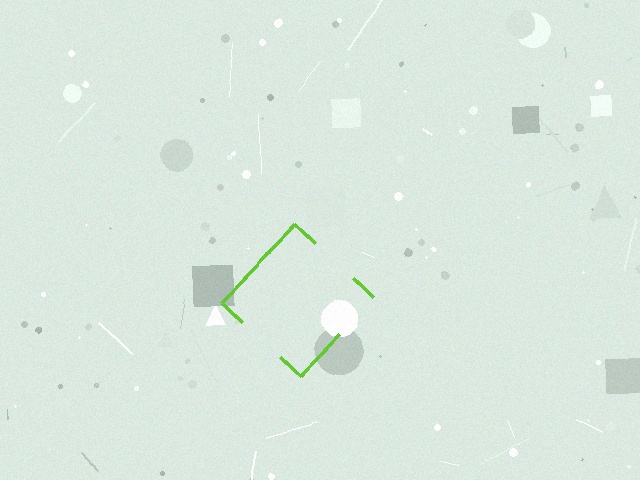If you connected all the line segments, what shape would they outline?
They would outline a diamond.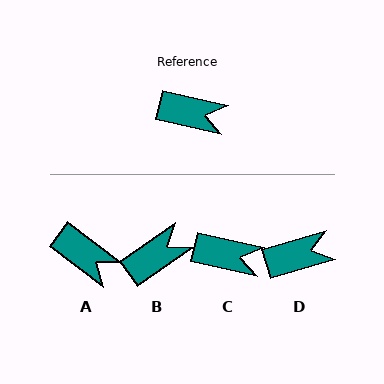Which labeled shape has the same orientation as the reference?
C.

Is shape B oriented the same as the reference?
No, it is off by about 47 degrees.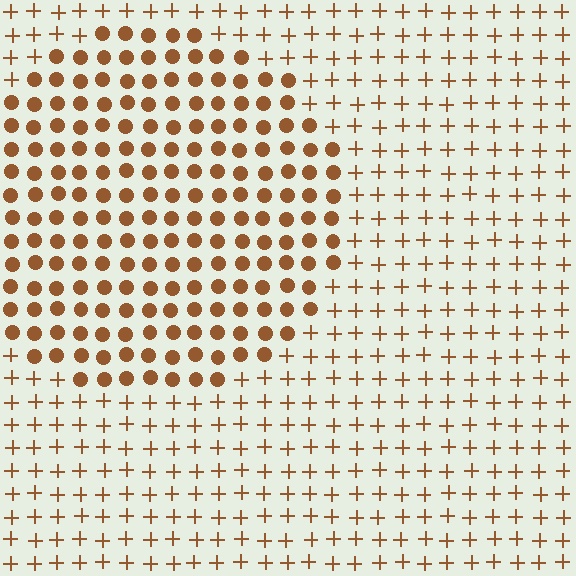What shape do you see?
I see a circle.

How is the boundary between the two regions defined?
The boundary is defined by a change in element shape: circles inside vs. plus signs outside. All elements share the same color and spacing.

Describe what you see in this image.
The image is filled with small brown elements arranged in a uniform grid. A circle-shaped region contains circles, while the surrounding area contains plus signs. The boundary is defined purely by the change in element shape.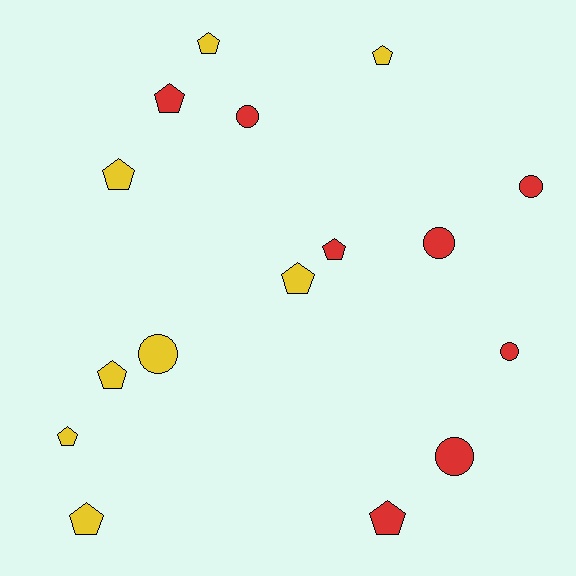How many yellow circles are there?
There is 1 yellow circle.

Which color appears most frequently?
Red, with 8 objects.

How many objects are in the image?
There are 16 objects.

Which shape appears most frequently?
Pentagon, with 10 objects.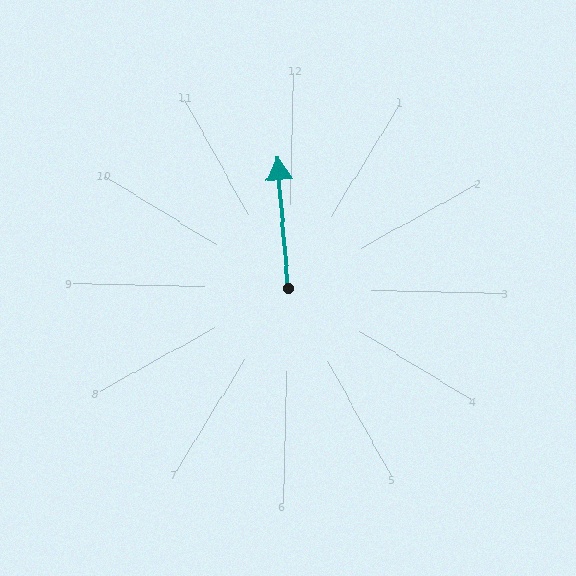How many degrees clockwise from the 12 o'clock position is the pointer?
Approximately 354 degrees.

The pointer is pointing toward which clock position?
Roughly 12 o'clock.